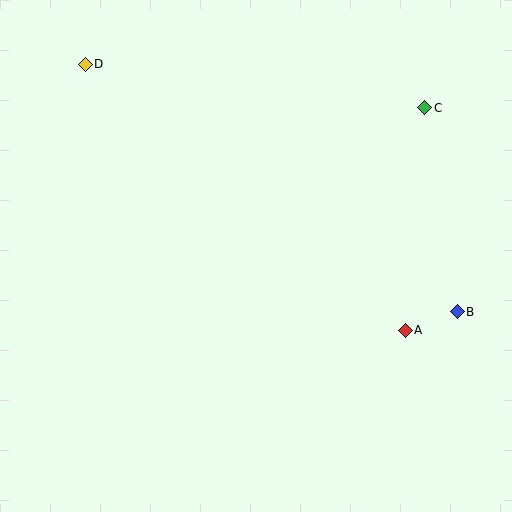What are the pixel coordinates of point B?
Point B is at (457, 312).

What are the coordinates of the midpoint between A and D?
The midpoint between A and D is at (245, 197).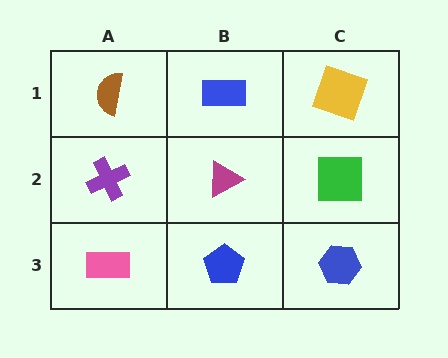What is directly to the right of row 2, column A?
A magenta triangle.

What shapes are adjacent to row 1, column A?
A purple cross (row 2, column A), a blue rectangle (row 1, column B).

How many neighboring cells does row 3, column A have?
2.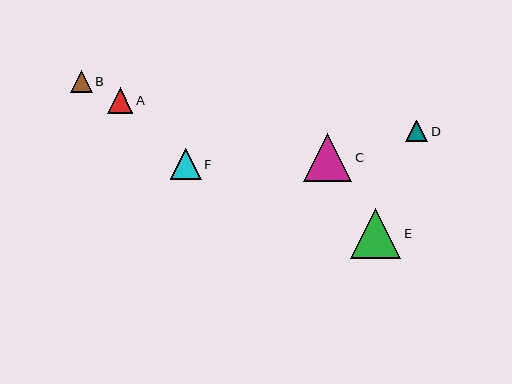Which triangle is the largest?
Triangle E is the largest with a size of approximately 50 pixels.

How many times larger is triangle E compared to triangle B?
Triangle E is approximately 2.3 times the size of triangle B.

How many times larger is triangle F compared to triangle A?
Triangle F is approximately 1.2 times the size of triangle A.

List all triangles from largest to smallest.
From largest to smallest: E, C, F, A, B, D.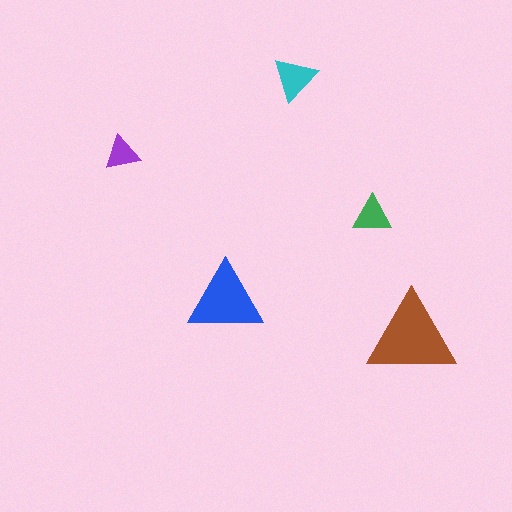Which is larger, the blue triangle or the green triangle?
The blue one.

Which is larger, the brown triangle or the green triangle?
The brown one.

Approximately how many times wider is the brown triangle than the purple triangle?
About 2.5 times wider.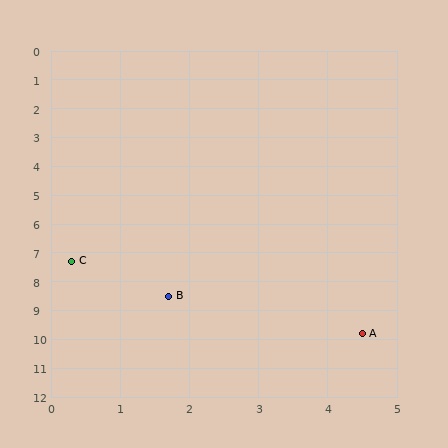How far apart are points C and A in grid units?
Points C and A are about 4.9 grid units apart.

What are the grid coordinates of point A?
Point A is at approximately (4.5, 9.8).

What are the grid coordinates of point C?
Point C is at approximately (0.3, 7.3).